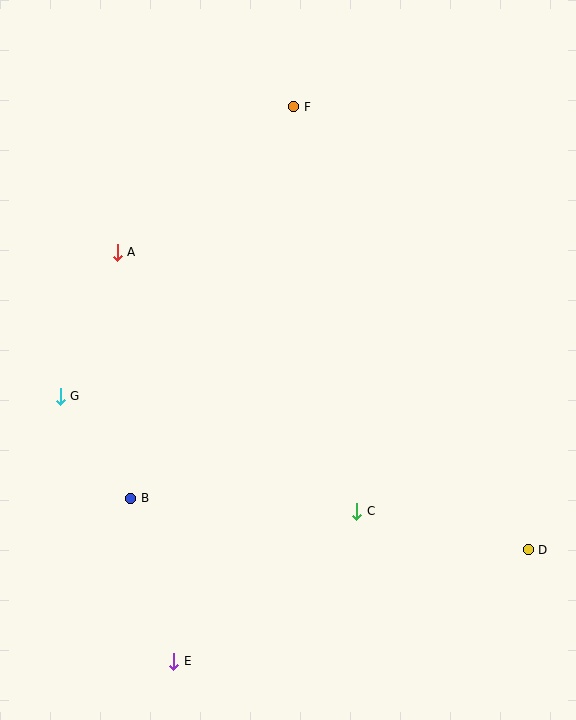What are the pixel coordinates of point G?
Point G is at (60, 397).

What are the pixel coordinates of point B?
Point B is at (131, 498).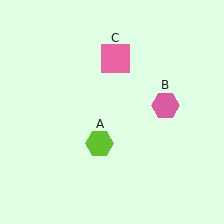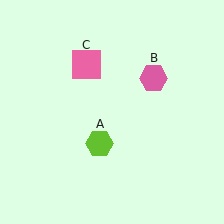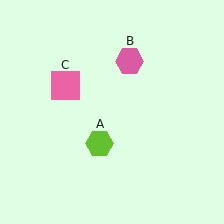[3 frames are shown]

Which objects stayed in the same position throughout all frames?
Lime hexagon (object A) remained stationary.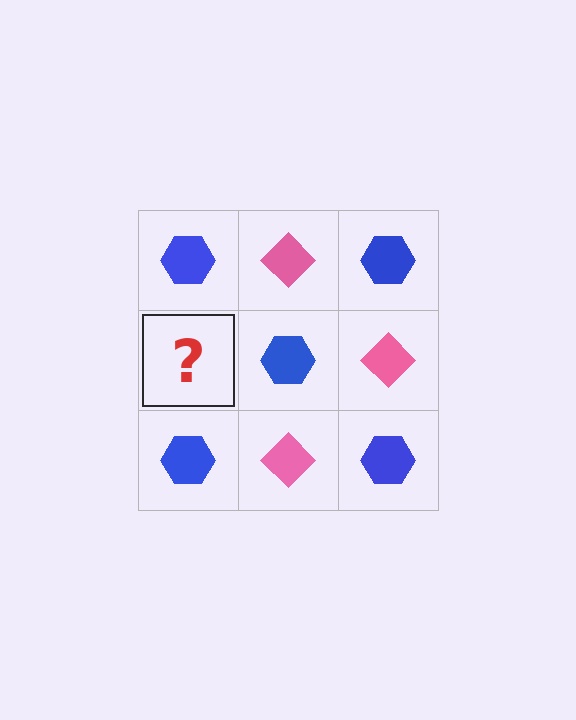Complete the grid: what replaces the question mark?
The question mark should be replaced with a pink diamond.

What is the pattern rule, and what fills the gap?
The rule is that it alternates blue hexagon and pink diamond in a checkerboard pattern. The gap should be filled with a pink diamond.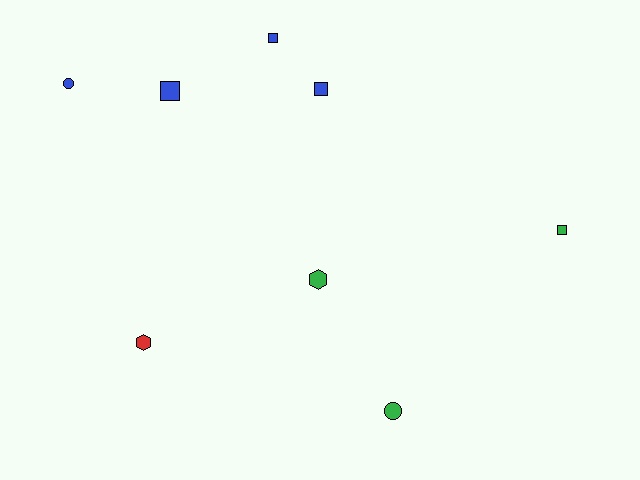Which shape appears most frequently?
Square, with 4 objects.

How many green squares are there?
There is 1 green square.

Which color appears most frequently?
Blue, with 4 objects.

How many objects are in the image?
There are 8 objects.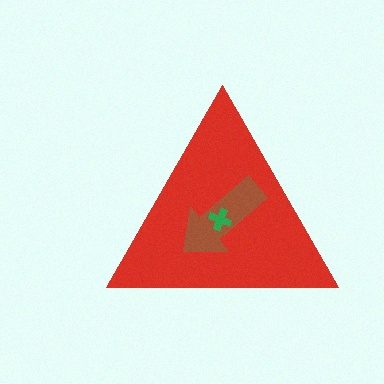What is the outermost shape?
The red triangle.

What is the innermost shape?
The green cross.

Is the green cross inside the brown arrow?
Yes.